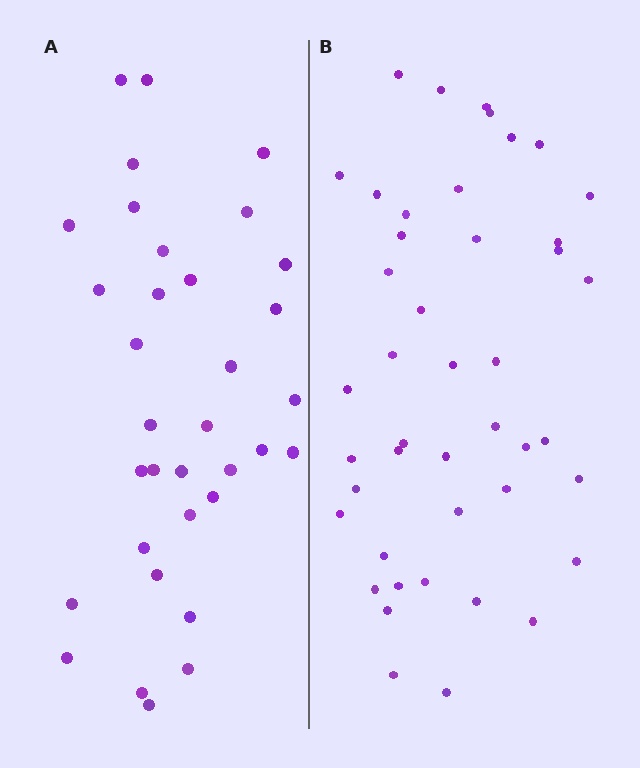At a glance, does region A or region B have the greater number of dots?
Region B (the right region) has more dots.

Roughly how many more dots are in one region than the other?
Region B has roughly 10 or so more dots than region A.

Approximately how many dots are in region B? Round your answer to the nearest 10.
About 40 dots. (The exact count is 44, which rounds to 40.)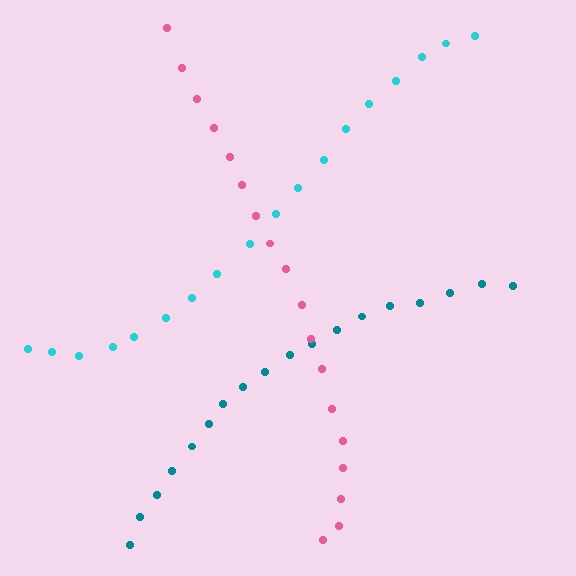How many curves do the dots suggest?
There are 3 distinct paths.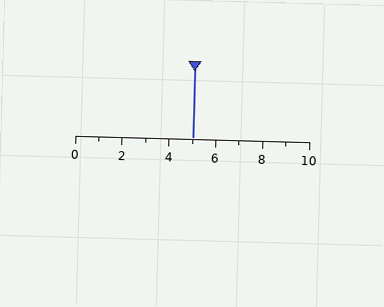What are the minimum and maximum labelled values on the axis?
The axis runs from 0 to 10.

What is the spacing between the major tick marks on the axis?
The major ticks are spaced 2 apart.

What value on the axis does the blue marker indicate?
The marker indicates approximately 5.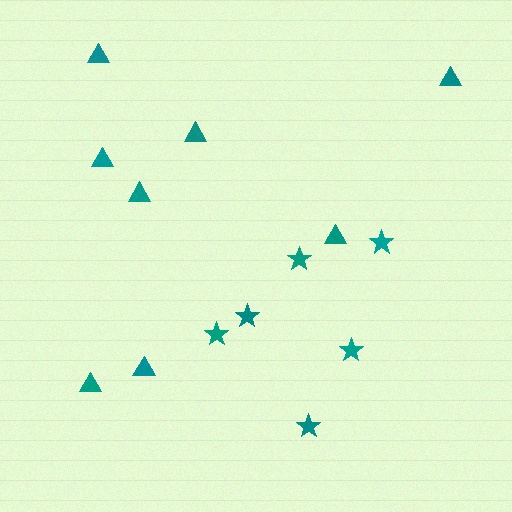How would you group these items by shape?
There are 2 groups: one group of triangles (8) and one group of stars (6).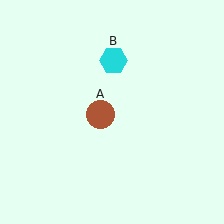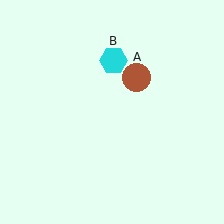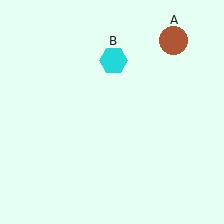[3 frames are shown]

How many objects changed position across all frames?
1 object changed position: brown circle (object A).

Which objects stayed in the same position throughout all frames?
Cyan hexagon (object B) remained stationary.